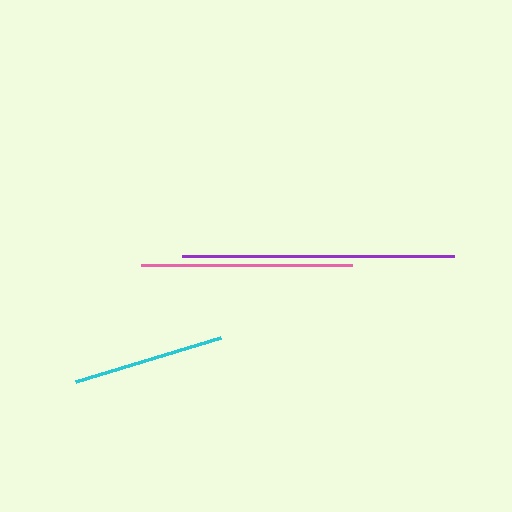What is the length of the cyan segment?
The cyan segment is approximately 152 pixels long.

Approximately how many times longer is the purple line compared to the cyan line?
The purple line is approximately 1.8 times the length of the cyan line.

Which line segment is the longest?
The purple line is the longest at approximately 273 pixels.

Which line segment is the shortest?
The cyan line is the shortest at approximately 152 pixels.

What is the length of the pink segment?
The pink segment is approximately 211 pixels long.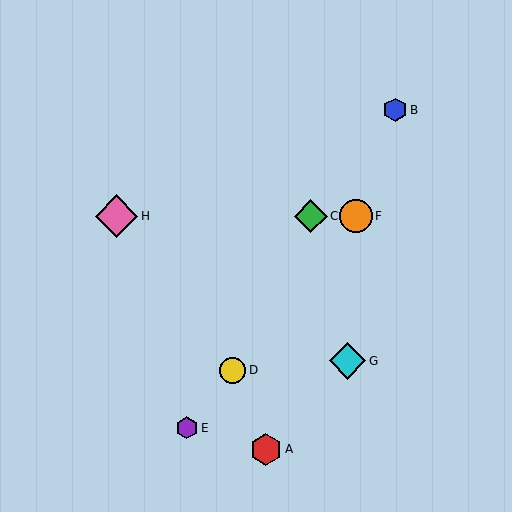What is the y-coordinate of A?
Object A is at y≈449.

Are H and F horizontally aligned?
Yes, both are at y≈216.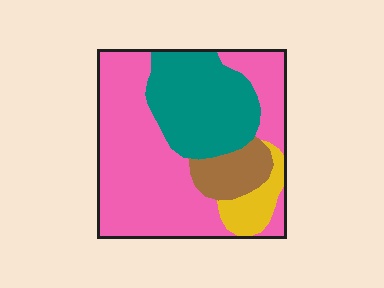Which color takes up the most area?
Pink, at roughly 55%.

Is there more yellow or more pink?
Pink.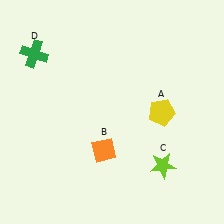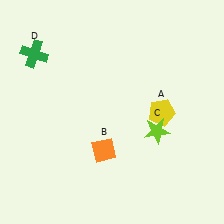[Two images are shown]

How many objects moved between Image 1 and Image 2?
1 object moved between the two images.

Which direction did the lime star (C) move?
The lime star (C) moved up.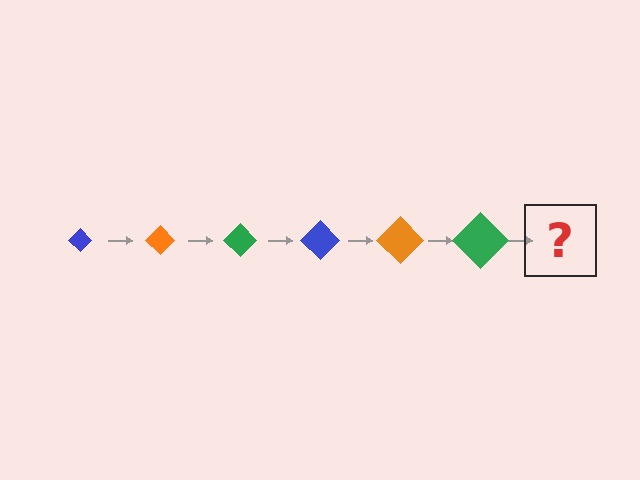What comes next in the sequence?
The next element should be a blue diamond, larger than the previous one.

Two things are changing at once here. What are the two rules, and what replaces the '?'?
The two rules are that the diamond grows larger each step and the color cycles through blue, orange, and green. The '?' should be a blue diamond, larger than the previous one.